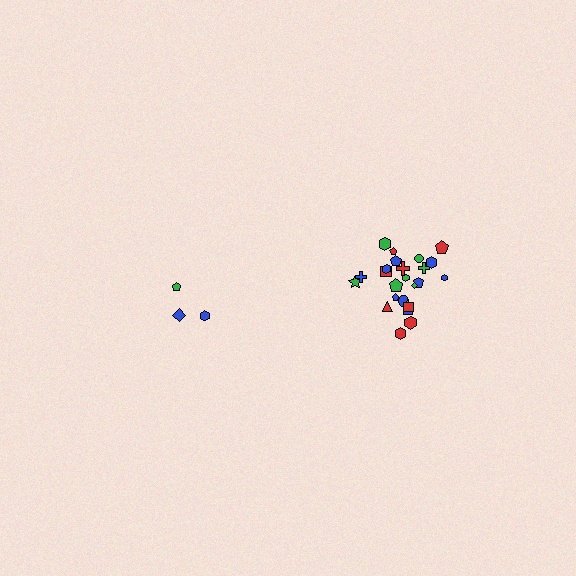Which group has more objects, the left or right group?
The right group.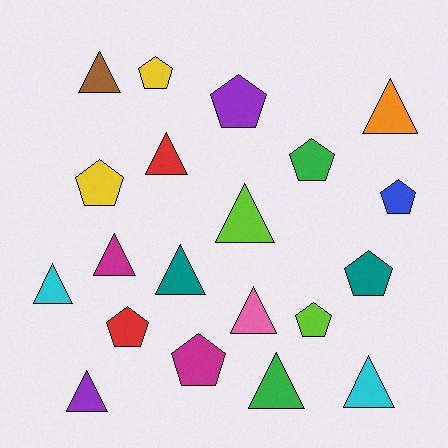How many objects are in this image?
There are 20 objects.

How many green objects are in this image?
There are 2 green objects.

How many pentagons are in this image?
There are 9 pentagons.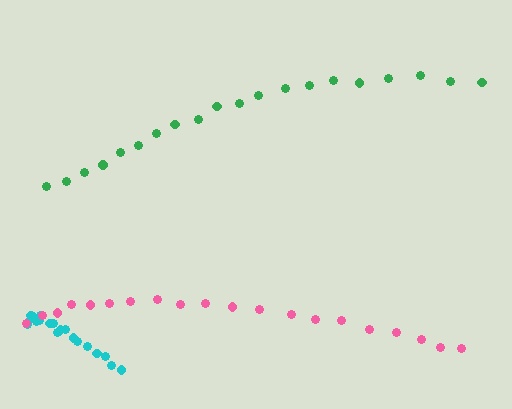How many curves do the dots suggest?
There are 3 distinct paths.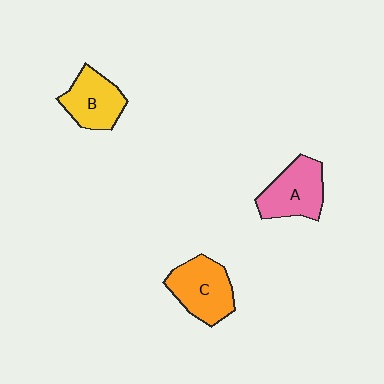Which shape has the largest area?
Shape C (orange).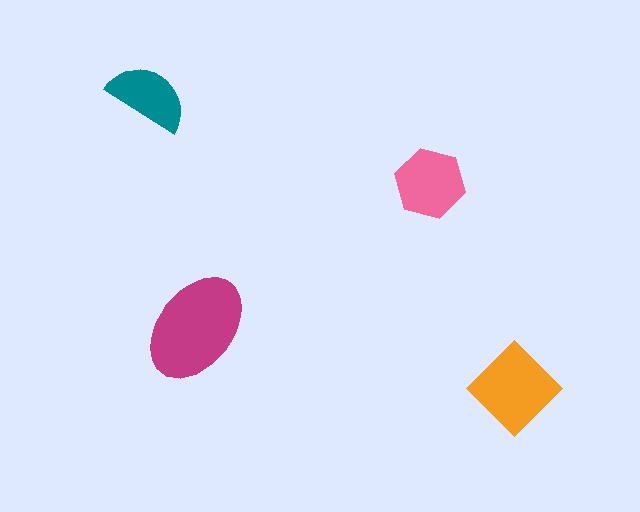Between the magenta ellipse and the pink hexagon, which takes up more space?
The magenta ellipse.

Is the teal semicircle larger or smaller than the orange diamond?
Smaller.